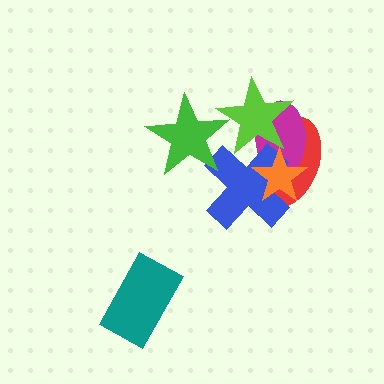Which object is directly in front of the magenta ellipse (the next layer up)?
The blue cross is directly in front of the magenta ellipse.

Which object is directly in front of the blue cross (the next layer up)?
The green star is directly in front of the blue cross.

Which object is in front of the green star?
The lime star is in front of the green star.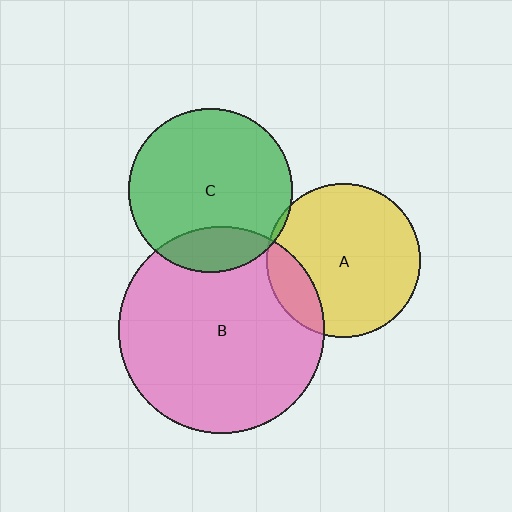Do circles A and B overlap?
Yes.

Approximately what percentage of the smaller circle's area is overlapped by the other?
Approximately 15%.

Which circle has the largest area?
Circle B (pink).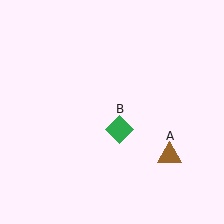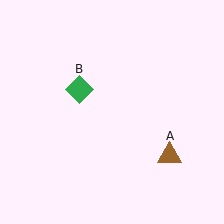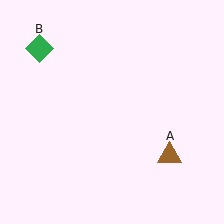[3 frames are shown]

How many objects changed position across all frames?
1 object changed position: green diamond (object B).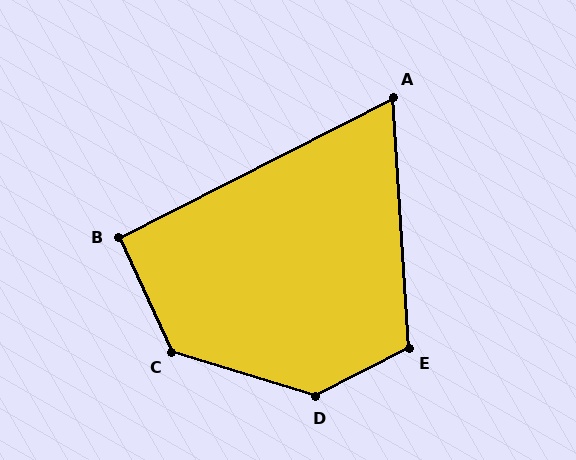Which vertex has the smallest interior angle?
A, at approximately 67 degrees.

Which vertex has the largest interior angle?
D, at approximately 135 degrees.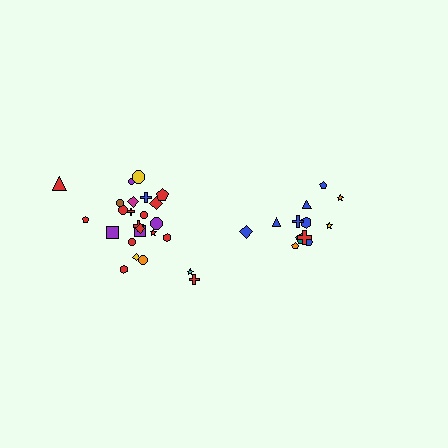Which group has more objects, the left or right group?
The left group.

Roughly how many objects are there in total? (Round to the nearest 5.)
Roughly 35 objects in total.